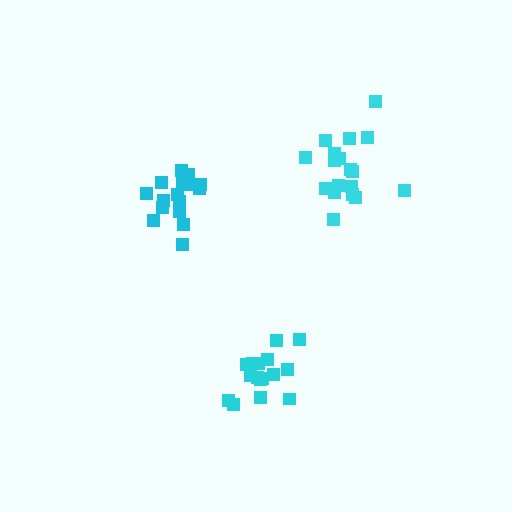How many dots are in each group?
Group 1: 18 dots, Group 2: 16 dots, Group 3: 16 dots (50 total).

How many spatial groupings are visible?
There are 3 spatial groupings.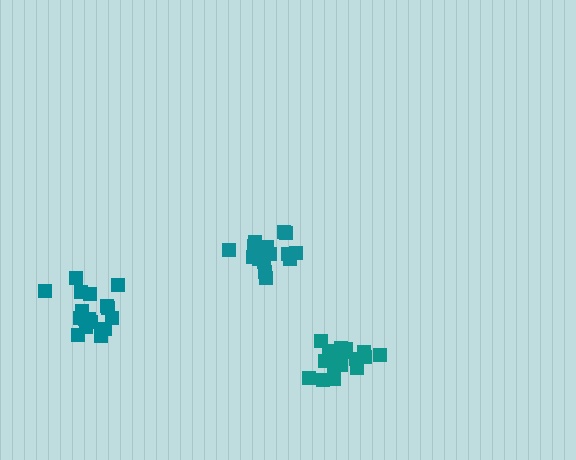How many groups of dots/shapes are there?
There are 3 groups.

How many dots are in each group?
Group 1: 18 dots, Group 2: 18 dots, Group 3: 15 dots (51 total).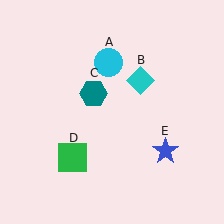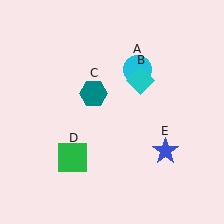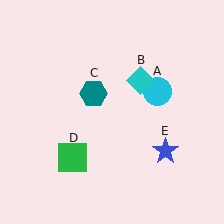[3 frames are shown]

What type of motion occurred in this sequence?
The cyan circle (object A) rotated clockwise around the center of the scene.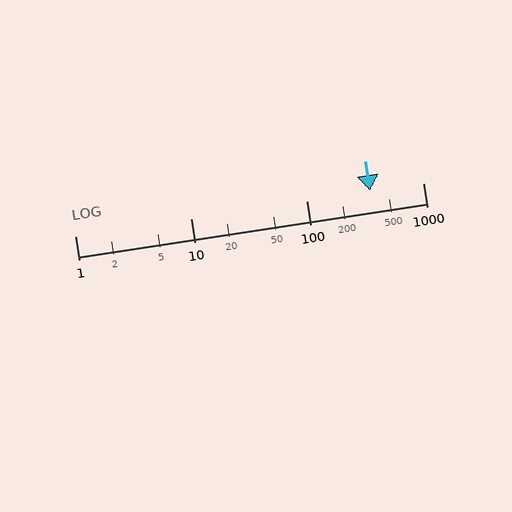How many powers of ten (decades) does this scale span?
The scale spans 3 decades, from 1 to 1000.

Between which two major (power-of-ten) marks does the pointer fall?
The pointer is between 100 and 1000.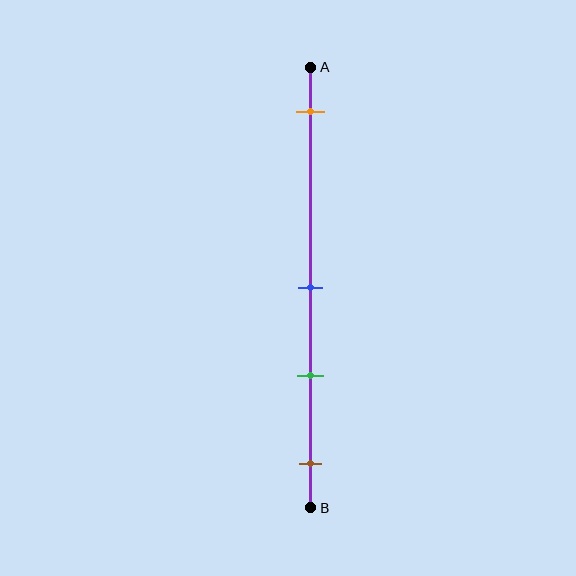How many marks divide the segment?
There are 4 marks dividing the segment.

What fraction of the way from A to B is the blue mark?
The blue mark is approximately 50% (0.5) of the way from A to B.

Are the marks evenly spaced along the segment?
No, the marks are not evenly spaced.